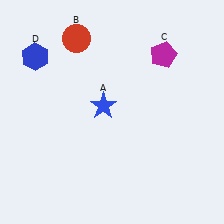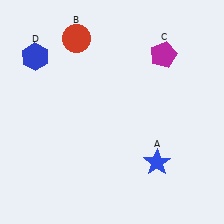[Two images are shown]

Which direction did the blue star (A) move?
The blue star (A) moved down.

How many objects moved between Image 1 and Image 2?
1 object moved between the two images.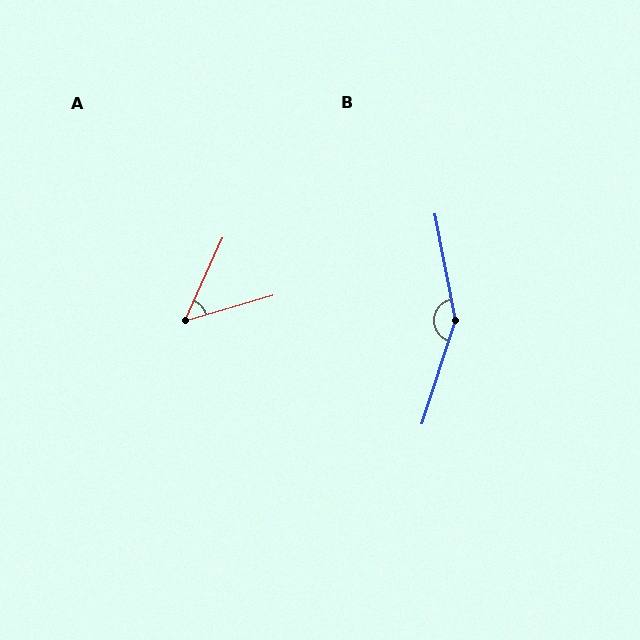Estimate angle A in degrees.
Approximately 50 degrees.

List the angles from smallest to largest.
A (50°), B (151°).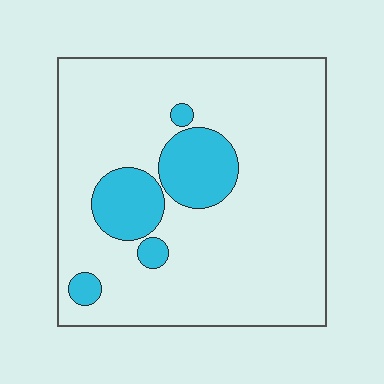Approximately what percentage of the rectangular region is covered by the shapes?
Approximately 15%.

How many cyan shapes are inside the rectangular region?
5.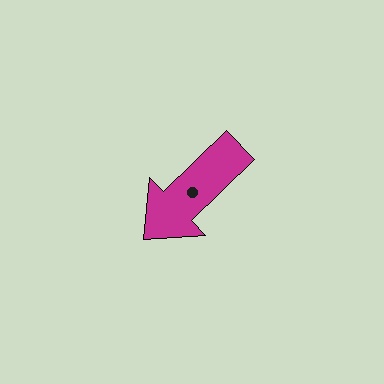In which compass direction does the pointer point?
Southwest.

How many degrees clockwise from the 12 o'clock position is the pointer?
Approximately 226 degrees.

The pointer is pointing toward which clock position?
Roughly 8 o'clock.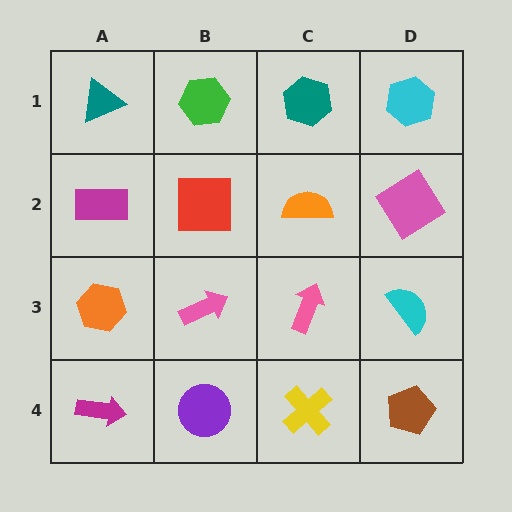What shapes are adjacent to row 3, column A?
A magenta rectangle (row 2, column A), a magenta arrow (row 4, column A), a pink arrow (row 3, column B).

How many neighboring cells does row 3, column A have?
3.